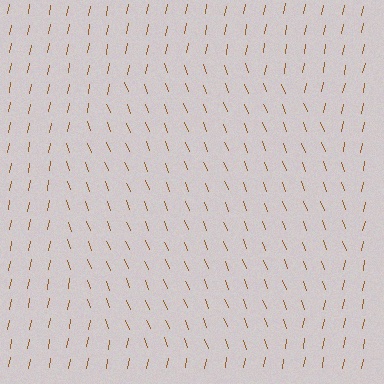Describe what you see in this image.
The image is filled with small brown line segments. A circle region in the image has lines oriented differently from the surrounding lines, creating a visible texture boundary.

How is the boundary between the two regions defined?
The boundary is defined purely by a change in line orientation (approximately 32 degrees difference). All lines are the same color and thickness.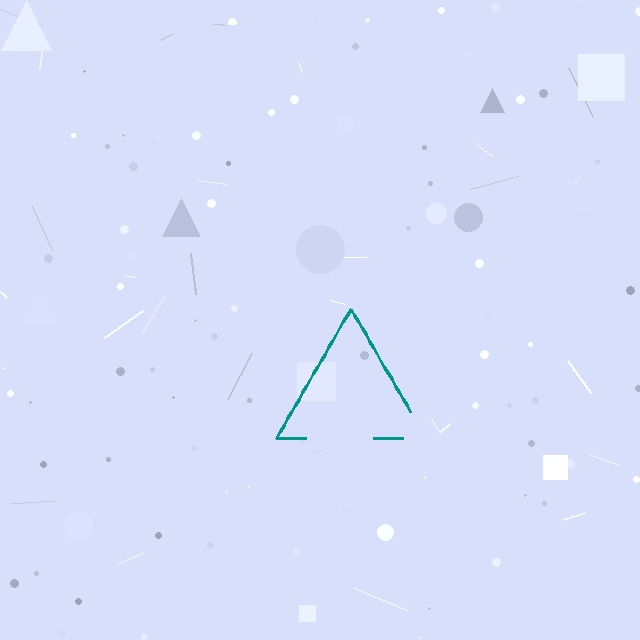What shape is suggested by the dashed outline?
The dashed outline suggests a triangle.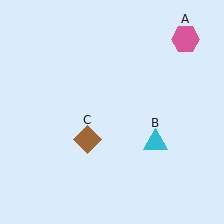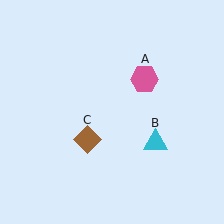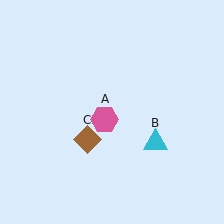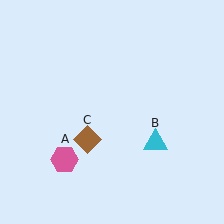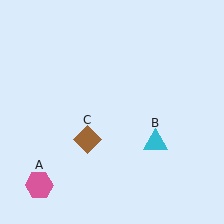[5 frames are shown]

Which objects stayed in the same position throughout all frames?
Cyan triangle (object B) and brown diamond (object C) remained stationary.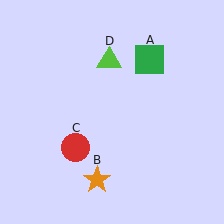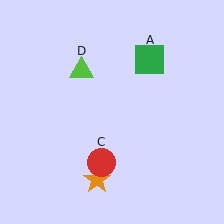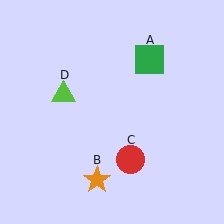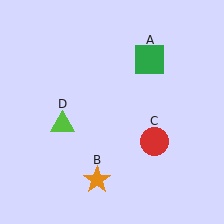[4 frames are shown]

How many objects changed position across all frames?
2 objects changed position: red circle (object C), lime triangle (object D).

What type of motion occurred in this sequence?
The red circle (object C), lime triangle (object D) rotated counterclockwise around the center of the scene.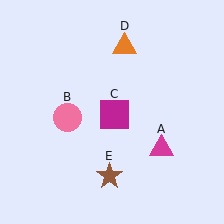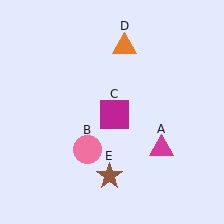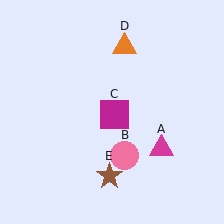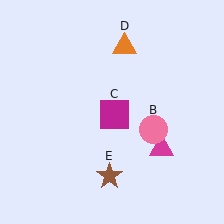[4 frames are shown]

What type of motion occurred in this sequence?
The pink circle (object B) rotated counterclockwise around the center of the scene.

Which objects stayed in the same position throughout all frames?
Magenta triangle (object A) and magenta square (object C) and orange triangle (object D) and brown star (object E) remained stationary.